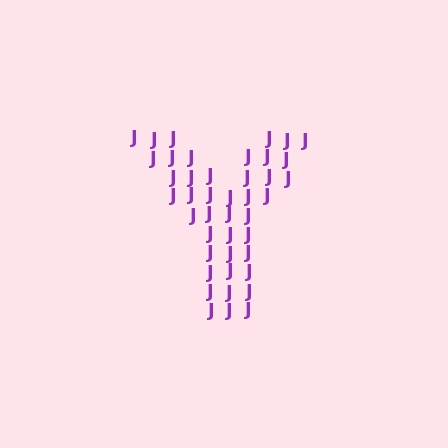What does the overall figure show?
The overall figure shows the letter Y.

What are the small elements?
The small elements are letter J's.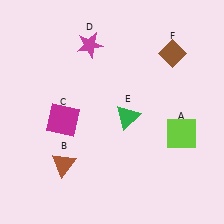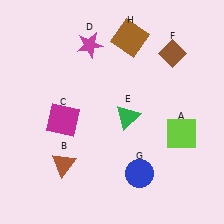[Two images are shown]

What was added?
A blue circle (G), a brown square (H) were added in Image 2.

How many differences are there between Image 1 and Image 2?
There are 2 differences between the two images.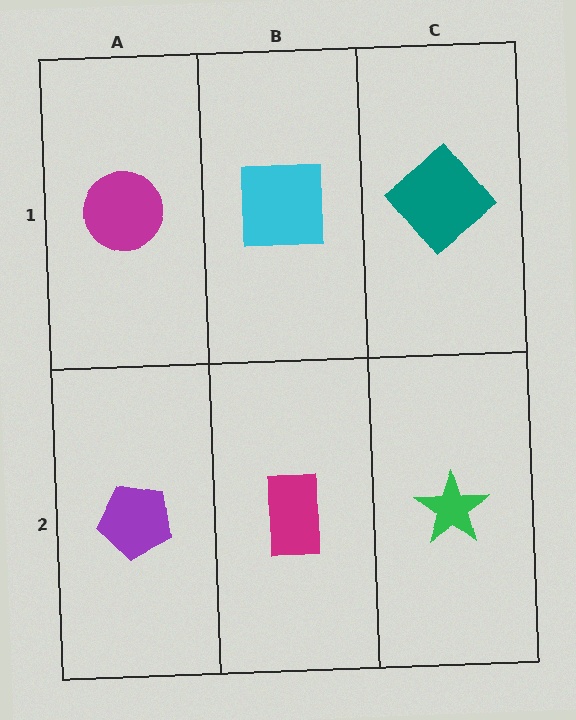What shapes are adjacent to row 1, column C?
A green star (row 2, column C), a cyan square (row 1, column B).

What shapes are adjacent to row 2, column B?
A cyan square (row 1, column B), a purple pentagon (row 2, column A), a green star (row 2, column C).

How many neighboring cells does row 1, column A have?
2.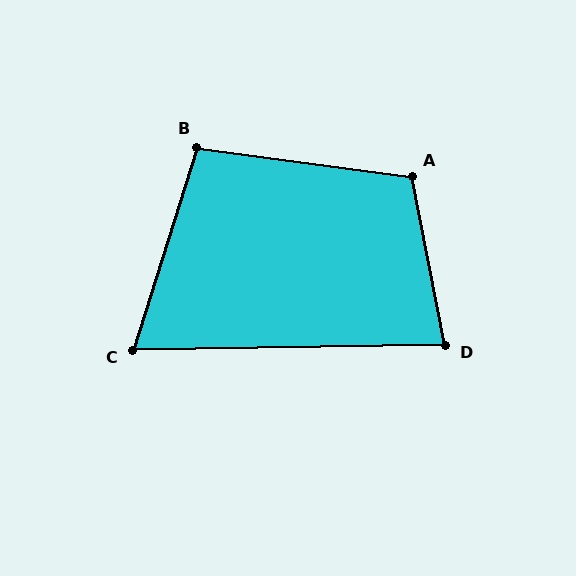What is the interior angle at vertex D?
Approximately 80 degrees (acute).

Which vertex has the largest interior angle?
A, at approximately 108 degrees.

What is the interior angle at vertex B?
Approximately 100 degrees (obtuse).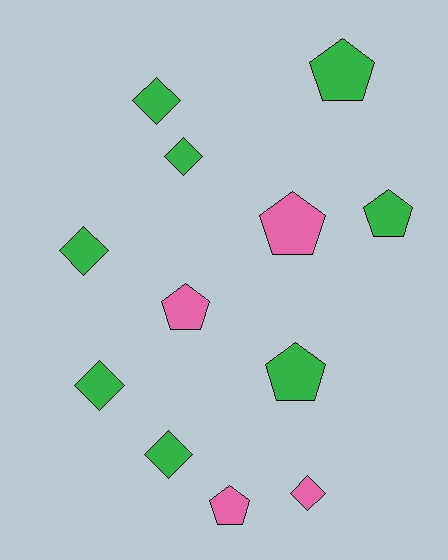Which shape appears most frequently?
Pentagon, with 6 objects.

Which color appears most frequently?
Green, with 8 objects.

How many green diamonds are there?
There are 5 green diamonds.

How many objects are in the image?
There are 12 objects.